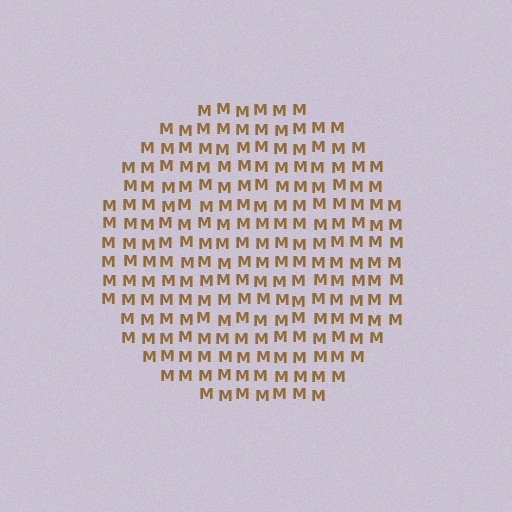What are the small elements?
The small elements are letter M's.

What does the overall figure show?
The overall figure shows a circle.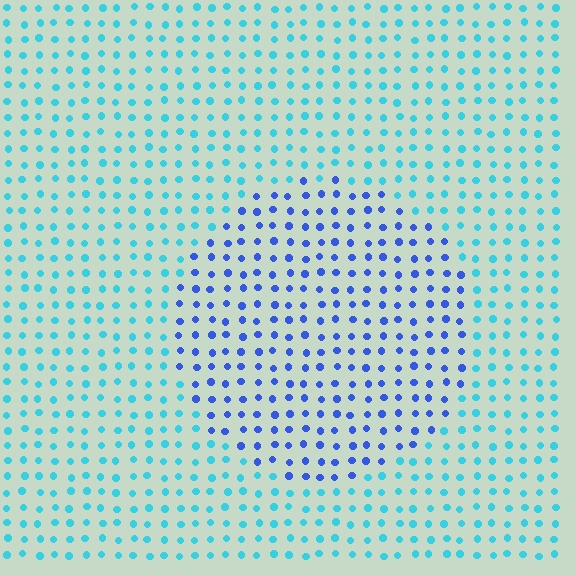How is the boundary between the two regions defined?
The boundary is defined purely by a slight shift in hue (about 43 degrees). Spacing, size, and orientation are identical on both sides.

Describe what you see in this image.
The image is filled with small cyan elements in a uniform arrangement. A circle-shaped region is visible where the elements are tinted to a slightly different hue, forming a subtle color boundary.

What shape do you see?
I see a circle.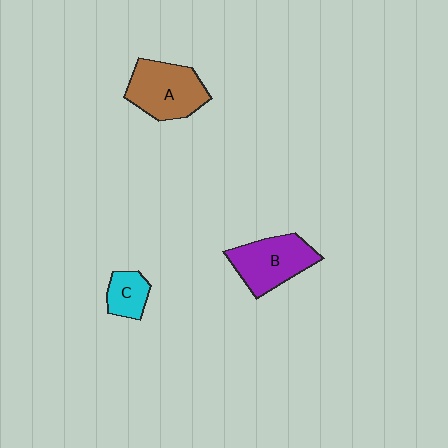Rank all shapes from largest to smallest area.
From largest to smallest: A (brown), B (purple), C (cyan).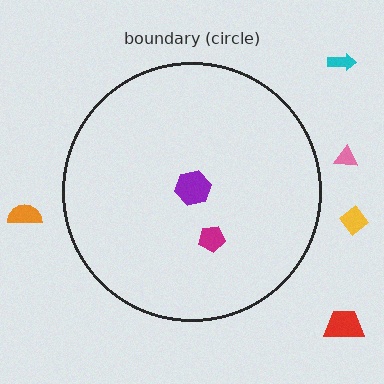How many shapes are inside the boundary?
2 inside, 5 outside.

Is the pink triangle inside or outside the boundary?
Outside.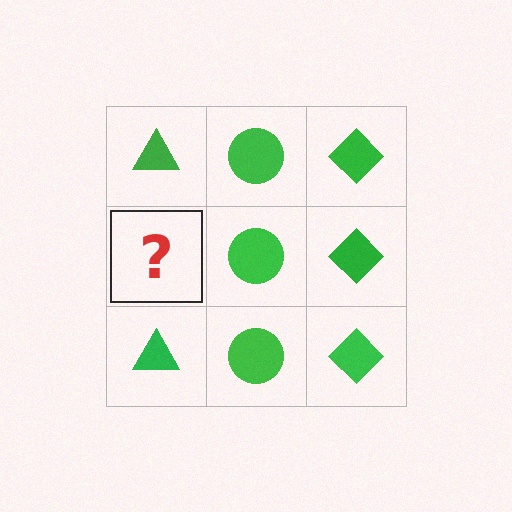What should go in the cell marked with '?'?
The missing cell should contain a green triangle.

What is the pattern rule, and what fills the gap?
The rule is that each column has a consistent shape. The gap should be filled with a green triangle.